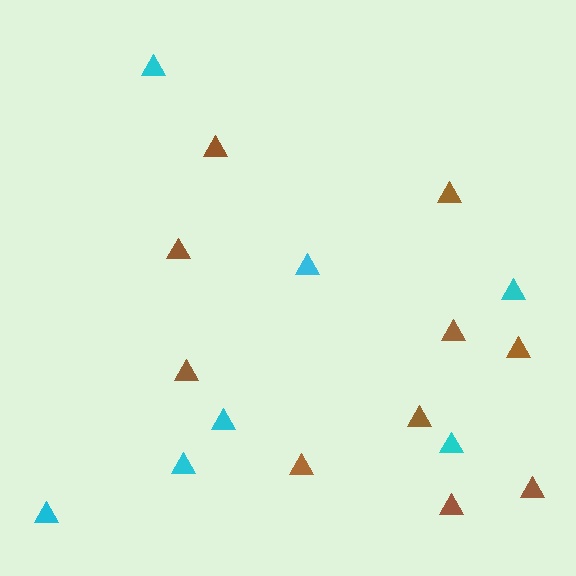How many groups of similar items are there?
There are 2 groups: one group of cyan triangles (7) and one group of brown triangles (10).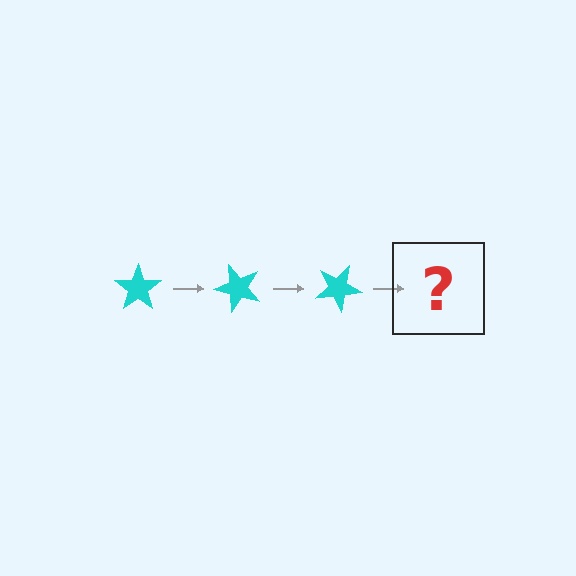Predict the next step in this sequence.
The next step is a cyan star rotated 150 degrees.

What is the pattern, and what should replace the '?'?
The pattern is that the star rotates 50 degrees each step. The '?' should be a cyan star rotated 150 degrees.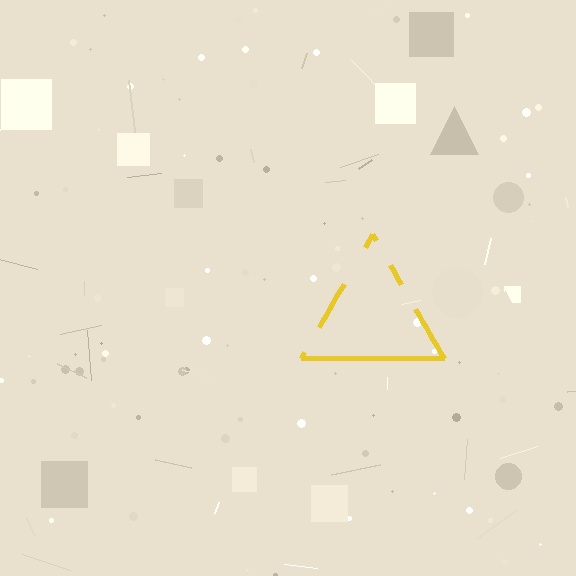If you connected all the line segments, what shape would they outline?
They would outline a triangle.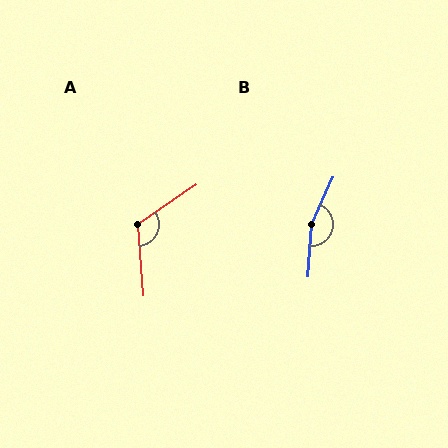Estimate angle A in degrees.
Approximately 120 degrees.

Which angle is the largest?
B, at approximately 160 degrees.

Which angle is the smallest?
A, at approximately 120 degrees.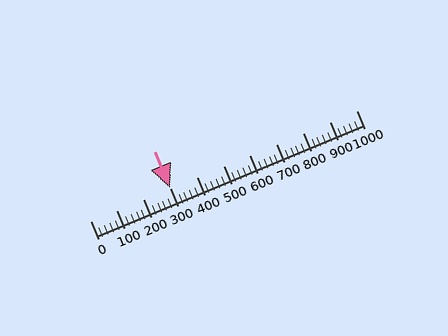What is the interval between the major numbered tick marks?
The major tick marks are spaced 100 units apart.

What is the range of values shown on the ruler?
The ruler shows values from 0 to 1000.